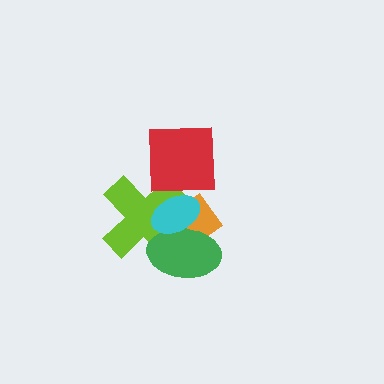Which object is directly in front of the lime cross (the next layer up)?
The green ellipse is directly in front of the lime cross.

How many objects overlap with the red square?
3 objects overlap with the red square.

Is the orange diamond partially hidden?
Yes, it is partially covered by another shape.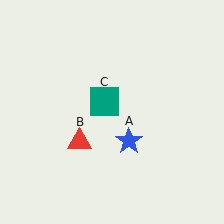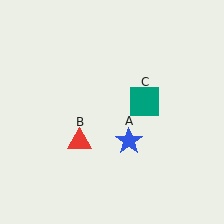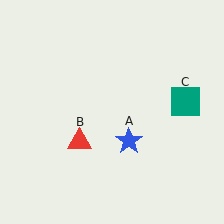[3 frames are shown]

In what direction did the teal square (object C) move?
The teal square (object C) moved right.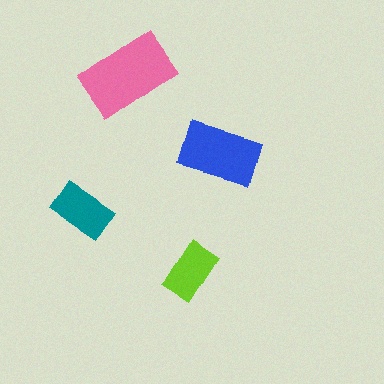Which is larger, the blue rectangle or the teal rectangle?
The blue one.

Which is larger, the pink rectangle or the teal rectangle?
The pink one.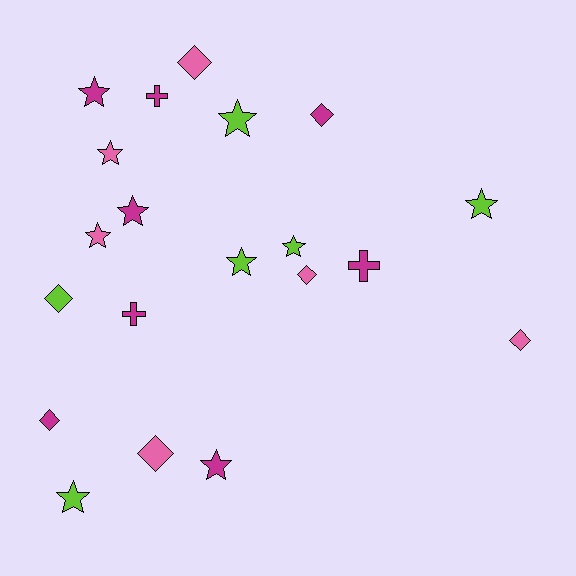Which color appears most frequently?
Magenta, with 8 objects.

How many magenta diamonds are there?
There are 2 magenta diamonds.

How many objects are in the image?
There are 20 objects.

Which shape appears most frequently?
Star, with 10 objects.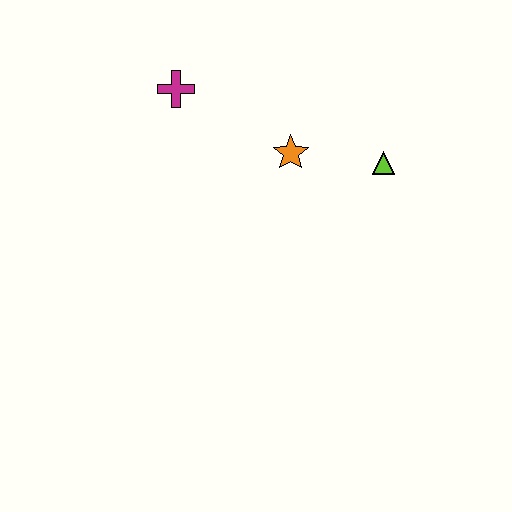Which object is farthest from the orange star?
The magenta cross is farthest from the orange star.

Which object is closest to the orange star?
The lime triangle is closest to the orange star.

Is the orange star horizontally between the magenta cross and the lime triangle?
Yes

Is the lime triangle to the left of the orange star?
No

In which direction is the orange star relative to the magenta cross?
The orange star is to the right of the magenta cross.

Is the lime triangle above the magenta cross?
No